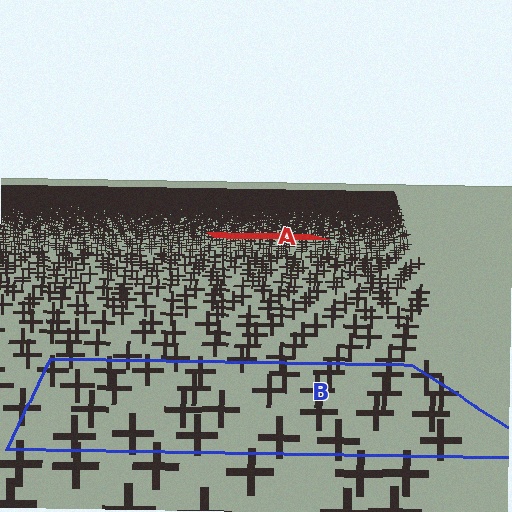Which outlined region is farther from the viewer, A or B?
Region A is farther from the viewer — the texture elements inside it appear smaller and more densely packed.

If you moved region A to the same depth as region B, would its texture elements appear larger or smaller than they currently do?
They would appear larger. At a closer depth, the same texture elements are projected at a bigger on-screen size.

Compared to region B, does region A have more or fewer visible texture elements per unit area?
Region A has more texture elements per unit area — they are packed more densely because it is farther away.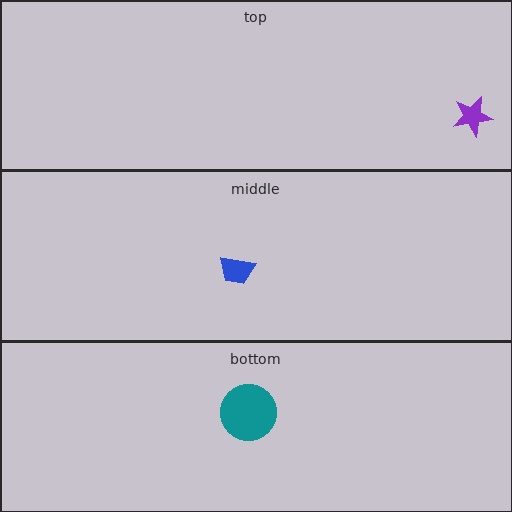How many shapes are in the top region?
1.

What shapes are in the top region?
The purple star.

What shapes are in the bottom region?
The teal circle.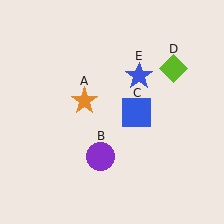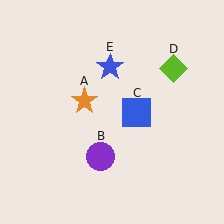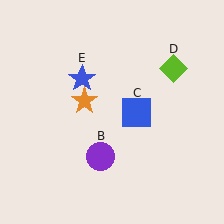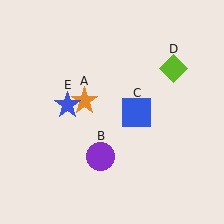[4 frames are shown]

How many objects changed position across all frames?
1 object changed position: blue star (object E).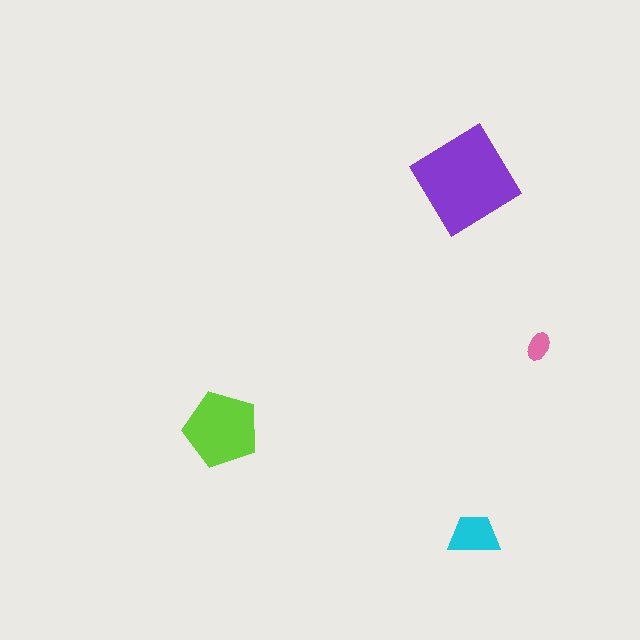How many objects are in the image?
There are 4 objects in the image.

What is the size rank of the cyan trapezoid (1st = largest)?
3rd.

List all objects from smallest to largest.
The pink ellipse, the cyan trapezoid, the lime pentagon, the purple diamond.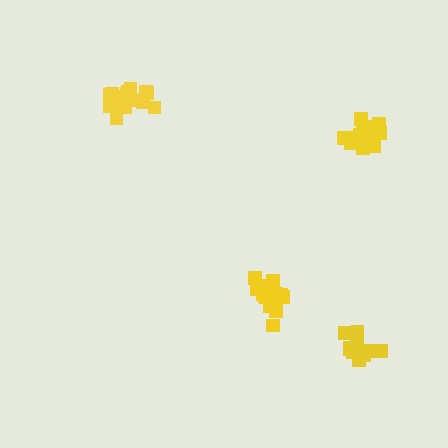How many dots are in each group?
Group 1: 16 dots, Group 2: 12 dots, Group 3: 16 dots, Group 4: 16 dots (60 total).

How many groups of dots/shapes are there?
There are 4 groups.